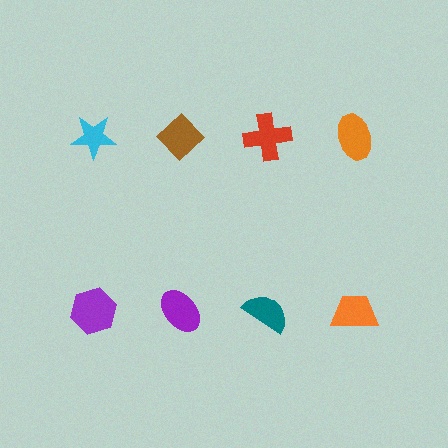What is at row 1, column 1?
A cyan star.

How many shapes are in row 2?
4 shapes.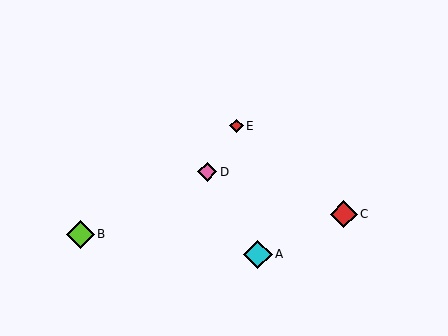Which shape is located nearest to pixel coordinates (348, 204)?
The red diamond (labeled C) at (344, 214) is nearest to that location.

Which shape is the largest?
The cyan diamond (labeled A) is the largest.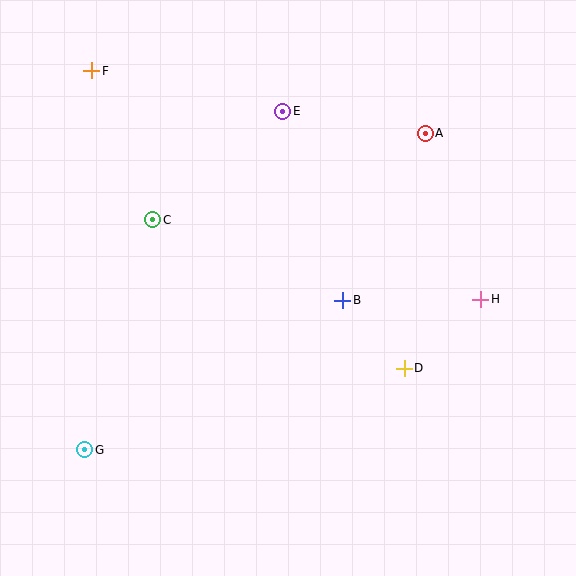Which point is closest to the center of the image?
Point B at (343, 300) is closest to the center.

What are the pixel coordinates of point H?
Point H is at (481, 299).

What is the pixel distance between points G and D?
The distance between G and D is 330 pixels.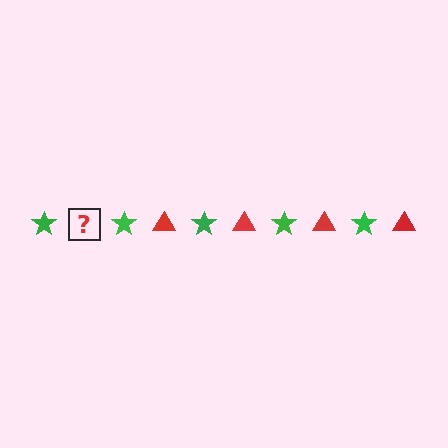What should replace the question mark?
The question mark should be replaced with a red triangle.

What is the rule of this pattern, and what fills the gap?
The rule is that the pattern alternates between green star and red triangle. The gap should be filled with a red triangle.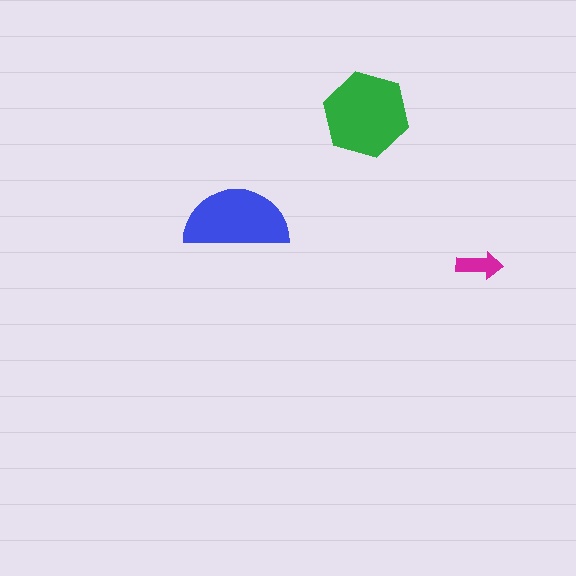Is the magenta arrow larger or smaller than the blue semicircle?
Smaller.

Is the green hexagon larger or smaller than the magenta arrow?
Larger.